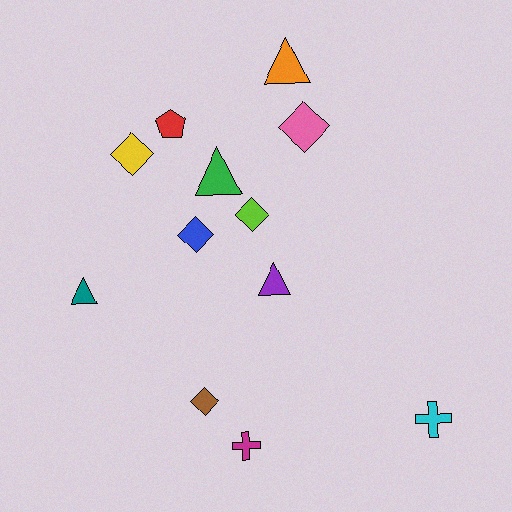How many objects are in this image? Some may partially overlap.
There are 12 objects.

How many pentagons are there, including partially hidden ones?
There is 1 pentagon.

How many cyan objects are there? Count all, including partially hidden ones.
There is 1 cyan object.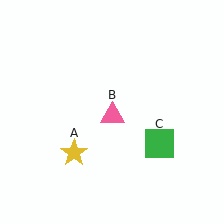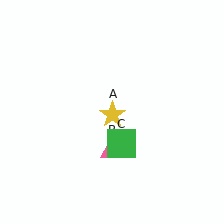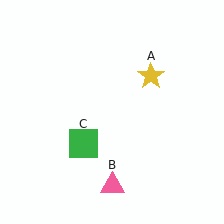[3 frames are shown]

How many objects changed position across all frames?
3 objects changed position: yellow star (object A), pink triangle (object B), green square (object C).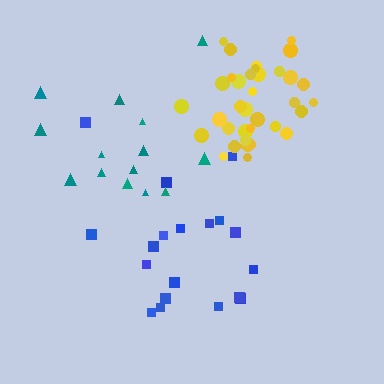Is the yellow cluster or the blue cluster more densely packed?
Yellow.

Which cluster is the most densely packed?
Yellow.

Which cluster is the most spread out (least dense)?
Teal.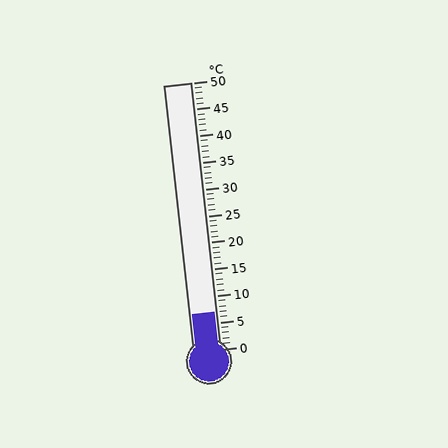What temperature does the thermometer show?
The thermometer shows approximately 7°C.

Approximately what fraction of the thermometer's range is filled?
The thermometer is filled to approximately 15% of its range.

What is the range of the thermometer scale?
The thermometer scale ranges from 0°C to 50°C.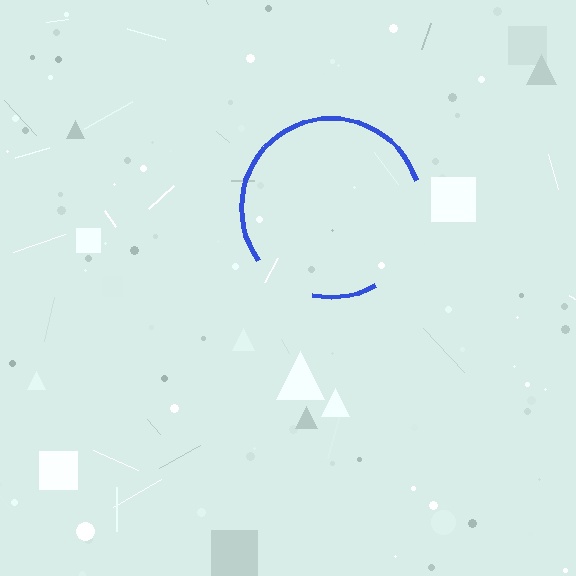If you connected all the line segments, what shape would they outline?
They would outline a circle.